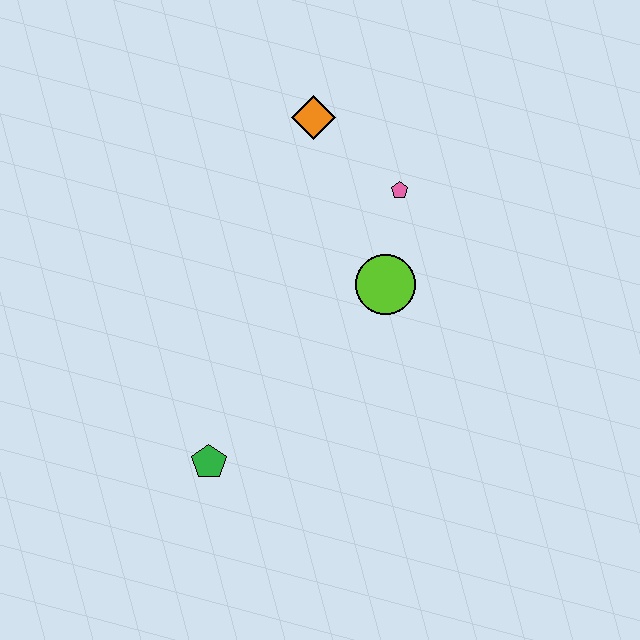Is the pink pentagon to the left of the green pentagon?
No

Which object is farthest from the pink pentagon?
The green pentagon is farthest from the pink pentagon.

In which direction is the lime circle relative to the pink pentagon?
The lime circle is below the pink pentagon.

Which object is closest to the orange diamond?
The pink pentagon is closest to the orange diamond.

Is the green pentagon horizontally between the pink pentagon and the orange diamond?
No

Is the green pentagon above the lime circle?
No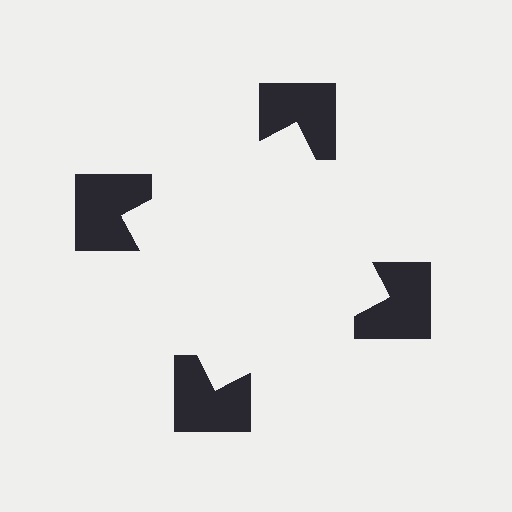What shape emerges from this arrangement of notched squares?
An illusory square — its edges are inferred from the aligned wedge cuts in the notched squares, not physically drawn.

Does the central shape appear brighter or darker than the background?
It typically appears slightly brighter than the background, even though no actual brightness change is drawn.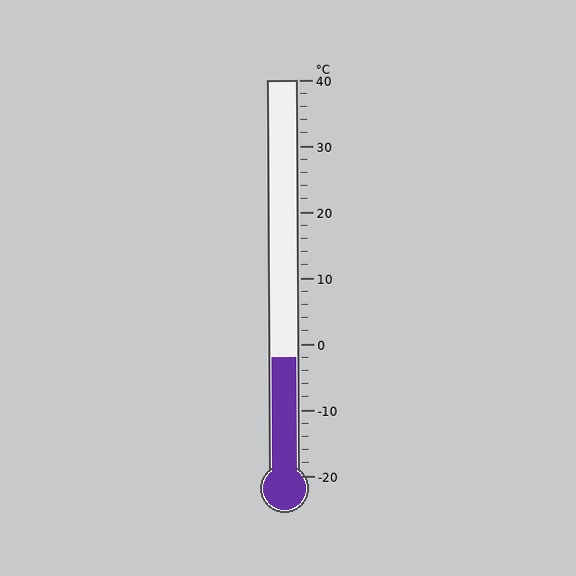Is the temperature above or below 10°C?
The temperature is below 10°C.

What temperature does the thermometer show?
The thermometer shows approximately -2°C.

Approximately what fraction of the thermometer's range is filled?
The thermometer is filled to approximately 30% of its range.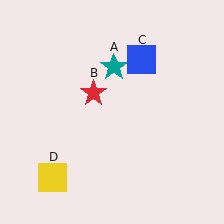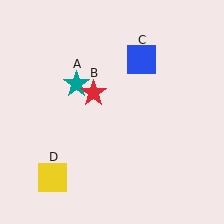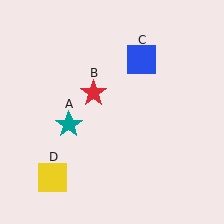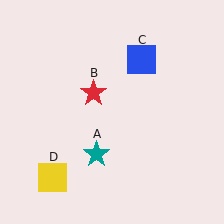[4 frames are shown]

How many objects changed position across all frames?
1 object changed position: teal star (object A).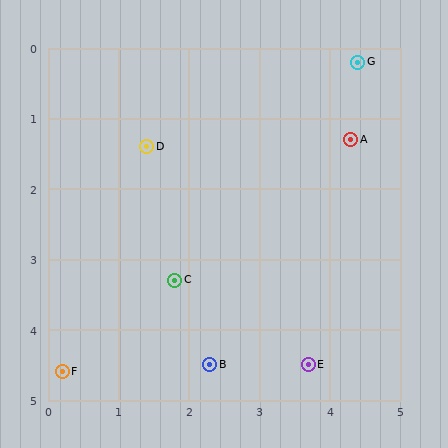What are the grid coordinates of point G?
Point G is at approximately (4.4, 0.2).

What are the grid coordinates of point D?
Point D is at approximately (1.4, 1.4).